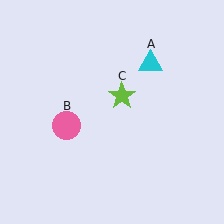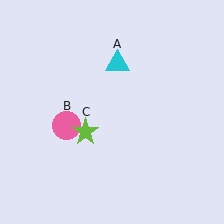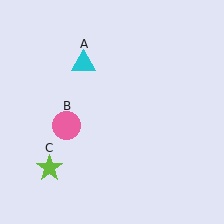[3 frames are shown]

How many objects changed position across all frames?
2 objects changed position: cyan triangle (object A), lime star (object C).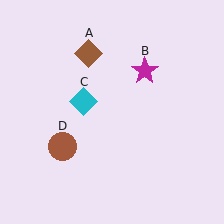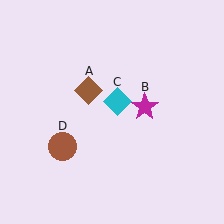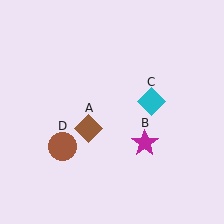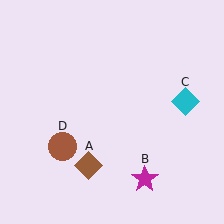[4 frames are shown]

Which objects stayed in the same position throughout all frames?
Brown circle (object D) remained stationary.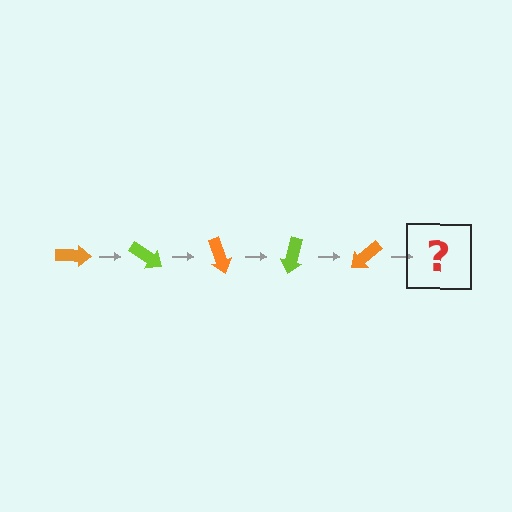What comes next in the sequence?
The next element should be a lime arrow, rotated 175 degrees from the start.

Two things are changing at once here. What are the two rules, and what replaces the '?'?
The two rules are that it rotates 35 degrees each step and the color cycles through orange and lime. The '?' should be a lime arrow, rotated 175 degrees from the start.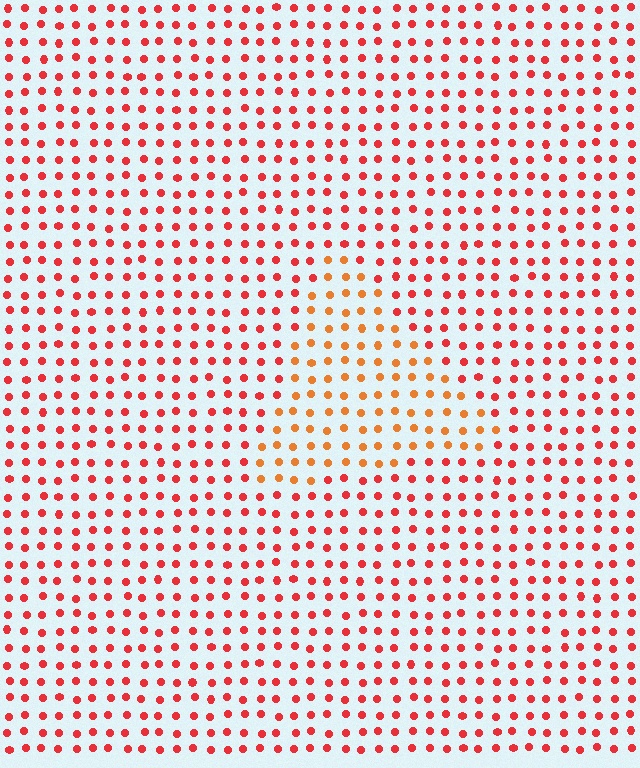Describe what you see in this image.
The image is filled with small red elements in a uniform arrangement. A triangle-shaped region is visible where the elements are tinted to a slightly different hue, forming a subtle color boundary.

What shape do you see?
I see a triangle.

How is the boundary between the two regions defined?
The boundary is defined purely by a slight shift in hue (about 29 degrees). Spacing, size, and orientation are identical on both sides.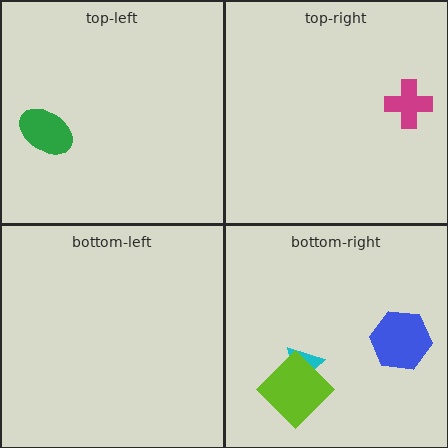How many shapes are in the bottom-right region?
3.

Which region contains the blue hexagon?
The bottom-right region.